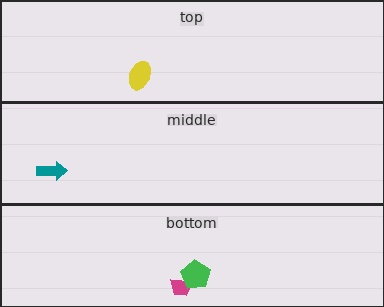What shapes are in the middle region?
The teal arrow.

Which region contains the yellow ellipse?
The top region.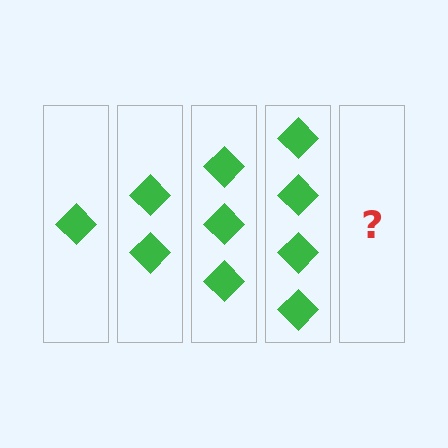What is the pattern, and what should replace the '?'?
The pattern is that each step adds one more diamond. The '?' should be 5 diamonds.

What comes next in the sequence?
The next element should be 5 diamonds.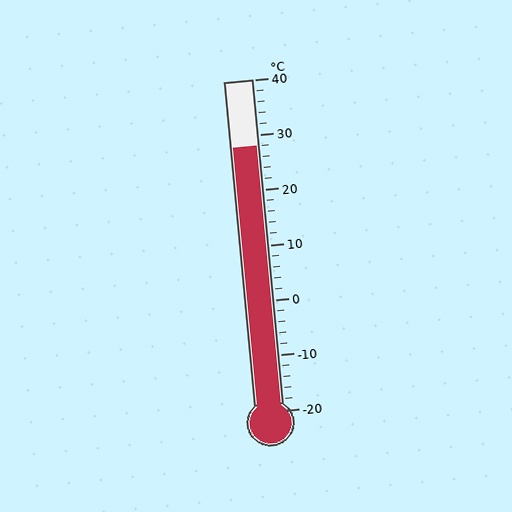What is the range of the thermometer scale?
The thermometer scale ranges from -20°C to 40°C.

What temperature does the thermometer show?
The thermometer shows approximately 28°C.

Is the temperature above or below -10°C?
The temperature is above -10°C.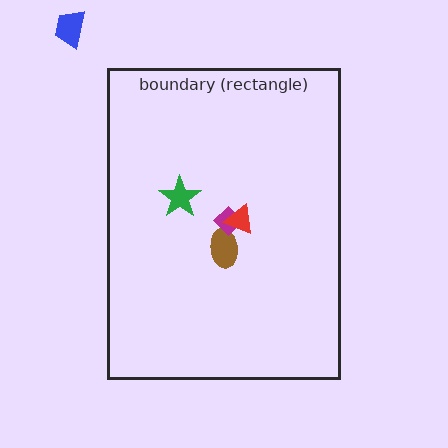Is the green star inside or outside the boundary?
Inside.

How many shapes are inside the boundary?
4 inside, 1 outside.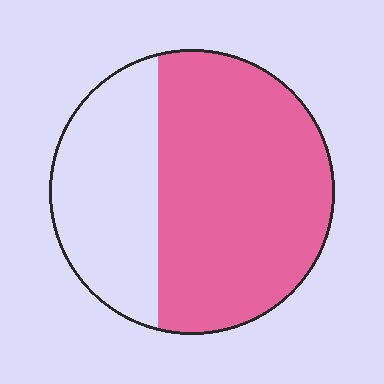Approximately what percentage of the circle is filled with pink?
Approximately 65%.